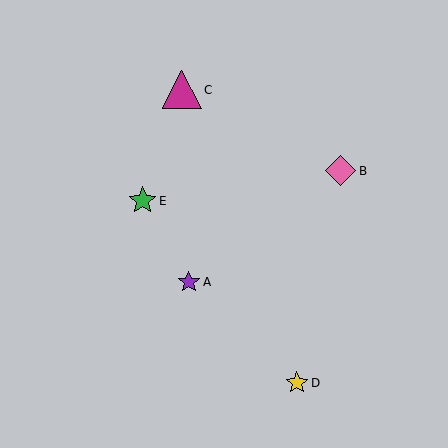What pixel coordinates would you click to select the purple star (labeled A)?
Click at (189, 282) to select the purple star A.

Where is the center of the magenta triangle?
The center of the magenta triangle is at (182, 90).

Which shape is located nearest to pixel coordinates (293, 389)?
The yellow star (labeled D) at (297, 383) is nearest to that location.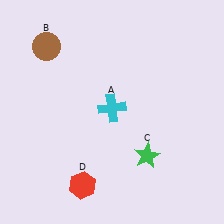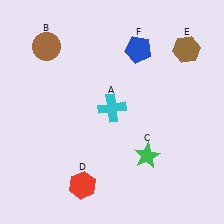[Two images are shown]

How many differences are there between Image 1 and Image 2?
There are 2 differences between the two images.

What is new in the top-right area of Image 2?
A blue pentagon (F) was added in the top-right area of Image 2.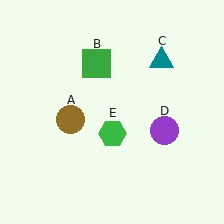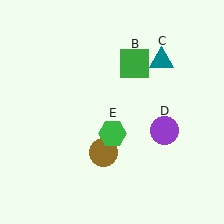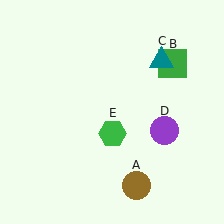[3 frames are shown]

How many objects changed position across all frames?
2 objects changed position: brown circle (object A), green square (object B).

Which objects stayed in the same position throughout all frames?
Teal triangle (object C) and purple circle (object D) and green hexagon (object E) remained stationary.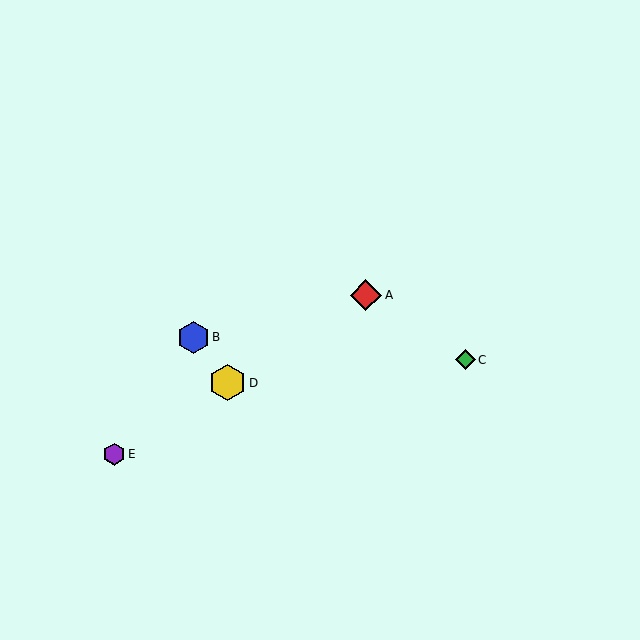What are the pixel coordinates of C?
Object C is at (465, 360).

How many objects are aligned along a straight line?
3 objects (A, D, E) are aligned along a straight line.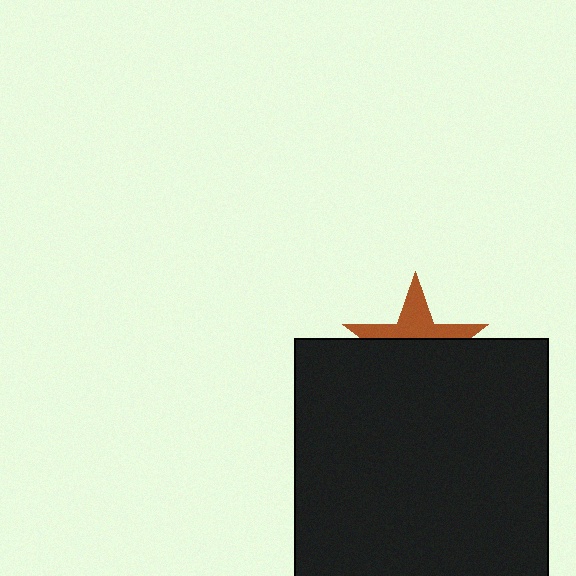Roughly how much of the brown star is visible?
A small part of it is visible (roughly 39%).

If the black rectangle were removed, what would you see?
You would see the complete brown star.